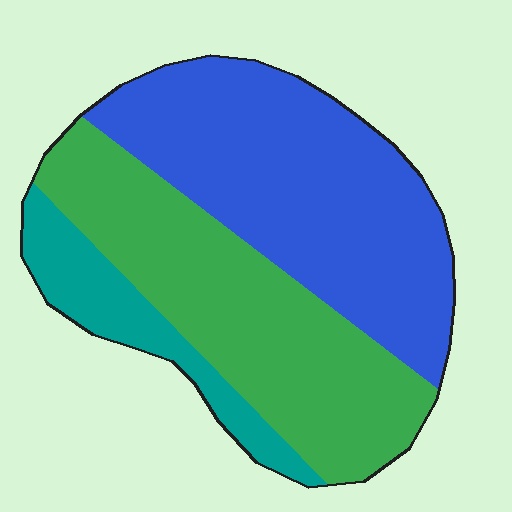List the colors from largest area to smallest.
From largest to smallest: blue, green, teal.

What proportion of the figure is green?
Green takes up about two fifths (2/5) of the figure.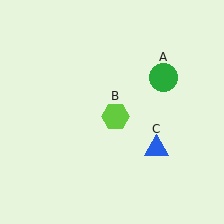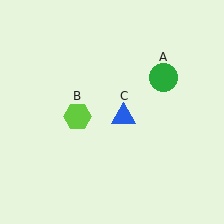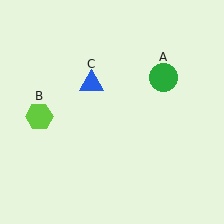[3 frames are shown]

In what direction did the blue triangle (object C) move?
The blue triangle (object C) moved up and to the left.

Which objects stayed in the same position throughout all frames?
Green circle (object A) remained stationary.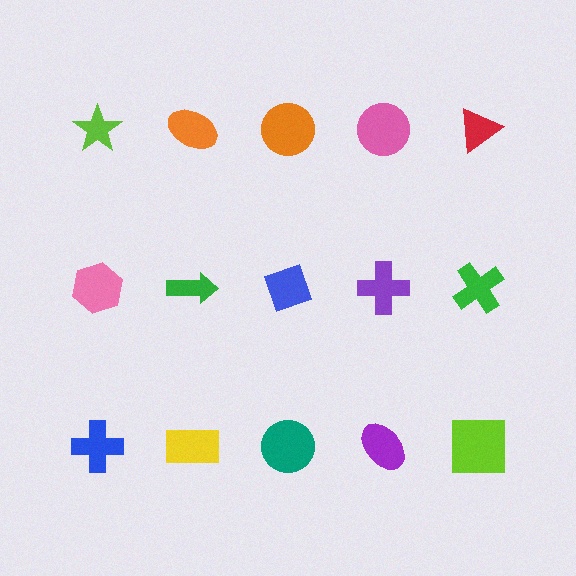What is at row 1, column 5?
A red triangle.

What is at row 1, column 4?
A pink circle.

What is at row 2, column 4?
A purple cross.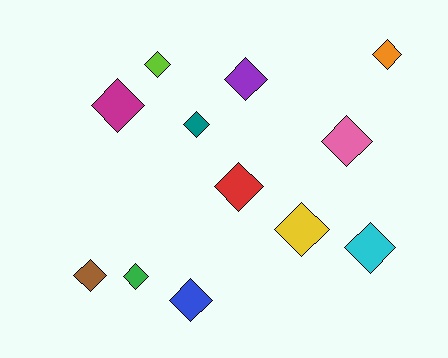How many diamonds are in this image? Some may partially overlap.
There are 12 diamonds.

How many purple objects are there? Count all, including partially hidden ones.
There is 1 purple object.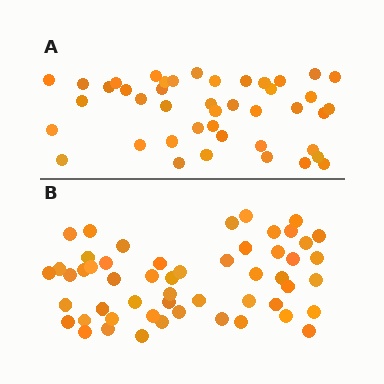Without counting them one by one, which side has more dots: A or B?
Region B (the bottom region) has more dots.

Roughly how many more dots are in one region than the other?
Region B has roughly 10 or so more dots than region A.